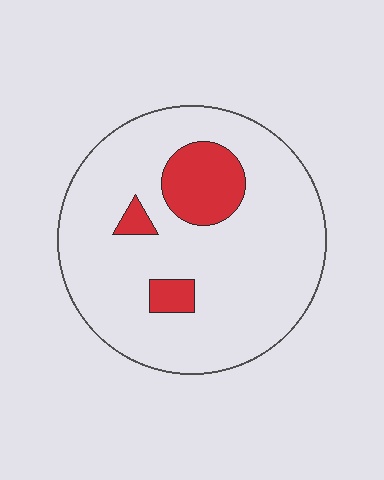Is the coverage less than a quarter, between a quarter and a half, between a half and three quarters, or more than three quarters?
Less than a quarter.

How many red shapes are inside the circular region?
3.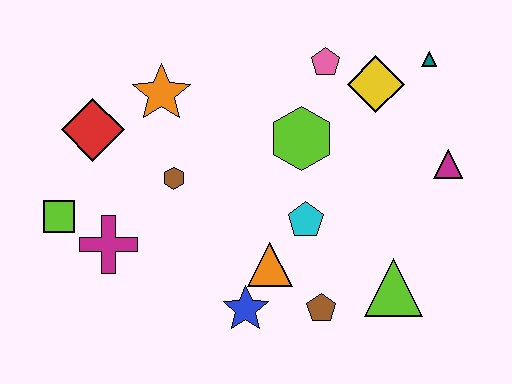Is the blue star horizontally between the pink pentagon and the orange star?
Yes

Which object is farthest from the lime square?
The teal triangle is farthest from the lime square.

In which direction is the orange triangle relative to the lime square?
The orange triangle is to the right of the lime square.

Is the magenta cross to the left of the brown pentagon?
Yes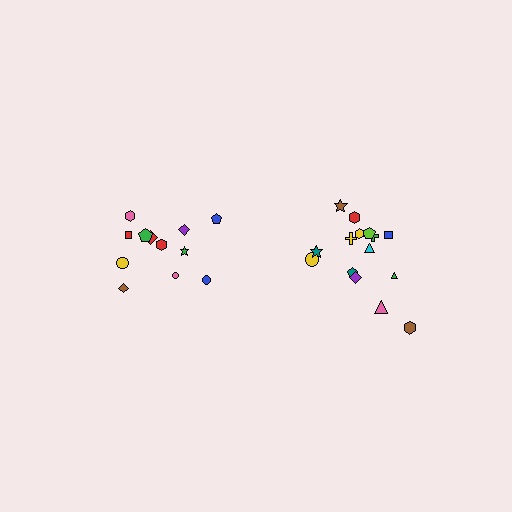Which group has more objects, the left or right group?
The right group.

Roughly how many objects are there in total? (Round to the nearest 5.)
Roughly 25 objects in total.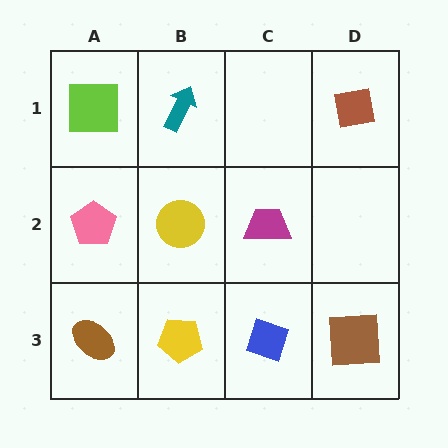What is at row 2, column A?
A pink pentagon.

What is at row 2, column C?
A magenta trapezoid.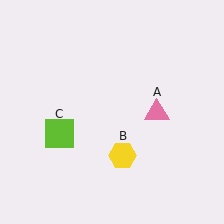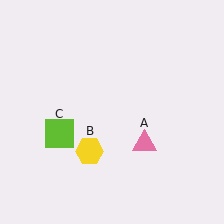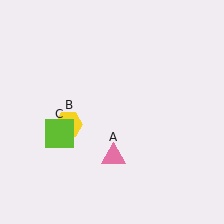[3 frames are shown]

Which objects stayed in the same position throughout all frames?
Lime square (object C) remained stationary.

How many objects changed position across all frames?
2 objects changed position: pink triangle (object A), yellow hexagon (object B).